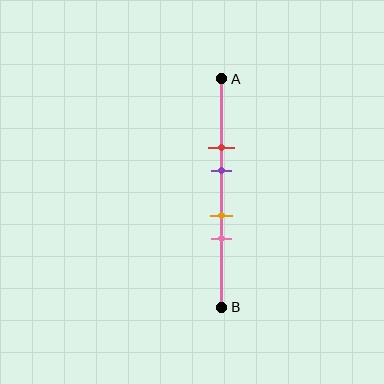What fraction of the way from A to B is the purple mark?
The purple mark is approximately 40% (0.4) of the way from A to B.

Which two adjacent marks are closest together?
The orange and pink marks are the closest adjacent pair.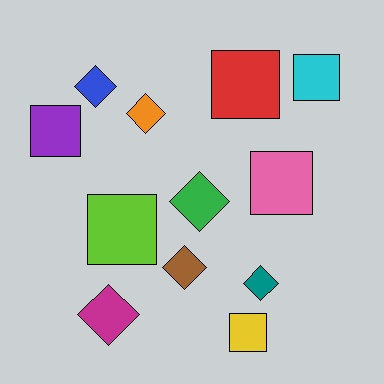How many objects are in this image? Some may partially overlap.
There are 12 objects.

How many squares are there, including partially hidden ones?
There are 6 squares.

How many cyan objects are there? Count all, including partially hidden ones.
There is 1 cyan object.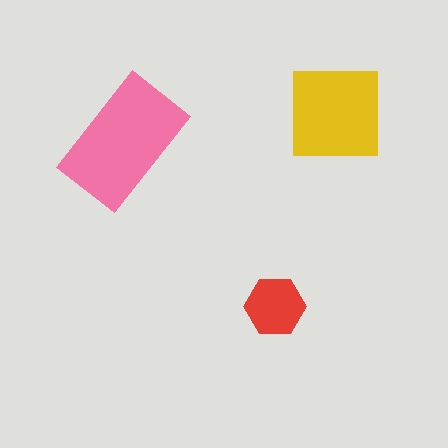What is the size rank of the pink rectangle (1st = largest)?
1st.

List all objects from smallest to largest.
The red hexagon, the yellow square, the pink rectangle.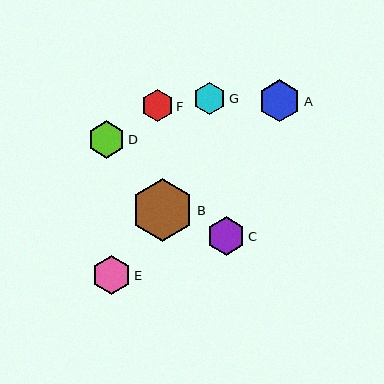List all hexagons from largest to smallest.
From largest to smallest: B, A, E, C, D, G, F.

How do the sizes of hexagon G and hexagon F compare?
Hexagon G and hexagon F are approximately the same size.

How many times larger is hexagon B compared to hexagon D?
Hexagon B is approximately 1.7 times the size of hexagon D.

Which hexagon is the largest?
Hexagon B is the largest with a size of approximately 62 pixels.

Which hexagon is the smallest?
Hexagon F is the smallest with a size of approximately 32 pixels.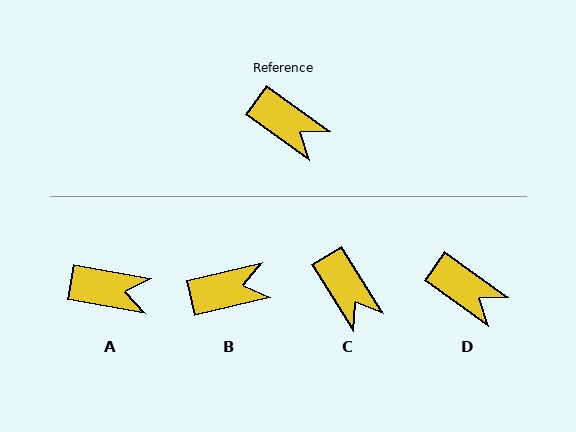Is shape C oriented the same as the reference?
No, it is off by about 23 degrees.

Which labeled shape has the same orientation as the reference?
D.